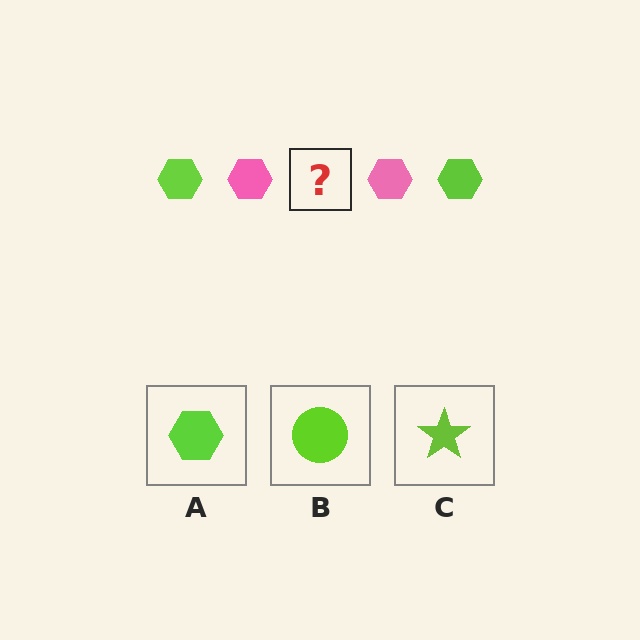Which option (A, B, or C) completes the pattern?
A.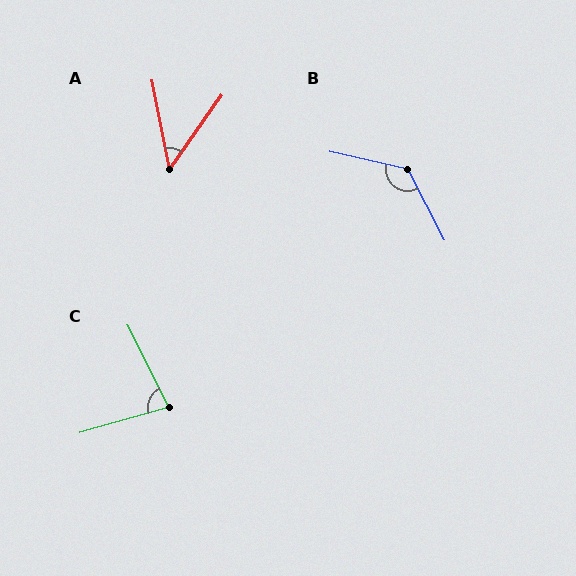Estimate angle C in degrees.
Approximately 79 degrees.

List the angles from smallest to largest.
A (46°), C (79°), B (130°).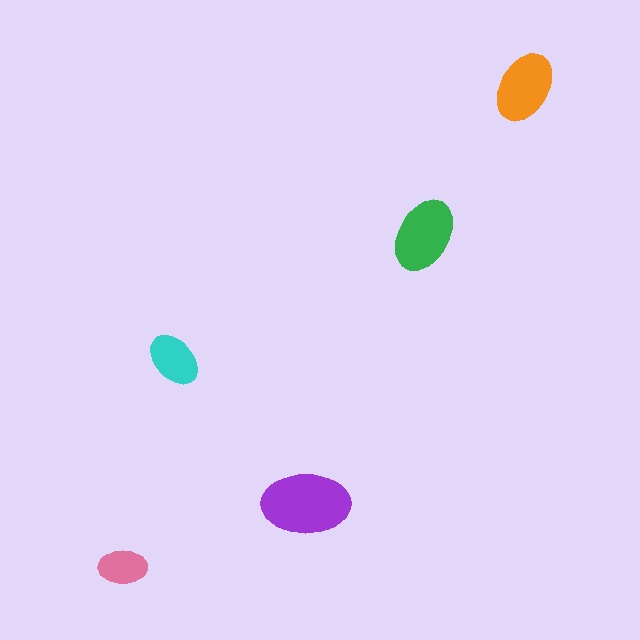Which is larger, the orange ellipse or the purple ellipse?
The purple one.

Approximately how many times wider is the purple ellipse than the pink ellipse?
About 2 times wider.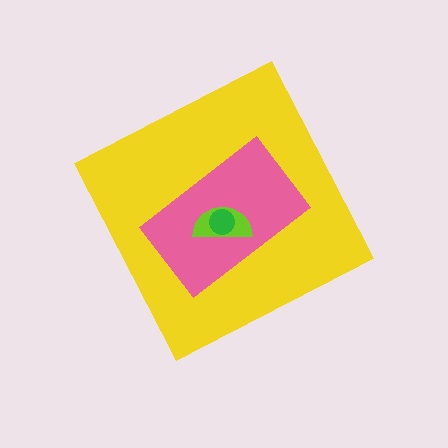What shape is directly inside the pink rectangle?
The lime semicircle.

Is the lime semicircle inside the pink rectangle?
Yes.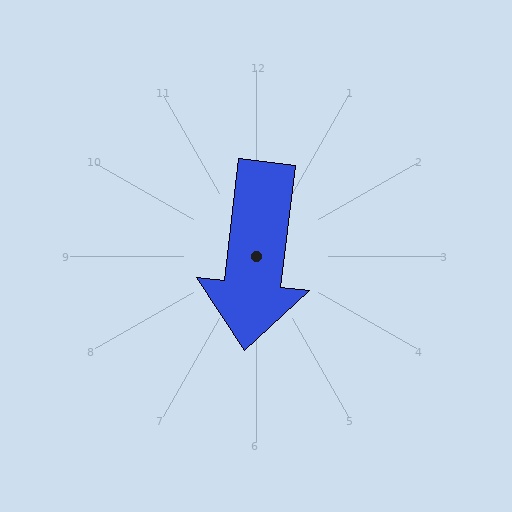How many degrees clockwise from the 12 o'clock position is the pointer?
Approximately 187 degrees.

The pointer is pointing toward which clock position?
Roughly 6 o'clock.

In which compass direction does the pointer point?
South.